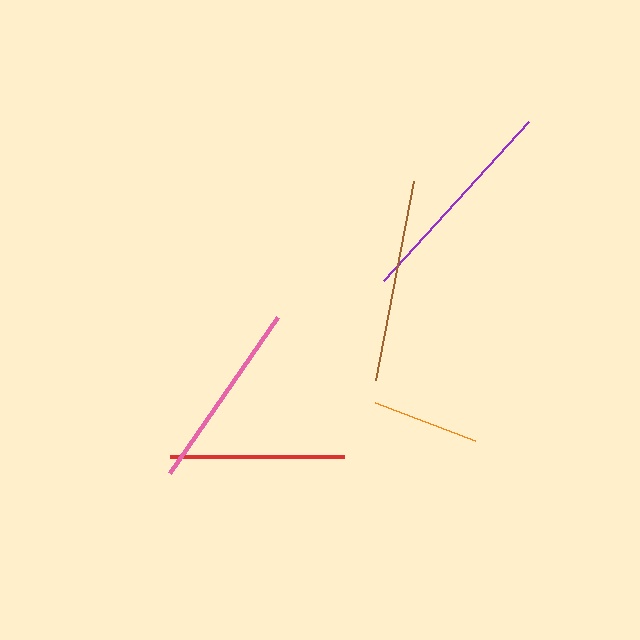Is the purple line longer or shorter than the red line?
The purple line is longer than the red line.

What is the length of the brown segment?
The brown segment is approximately 202 pixels long.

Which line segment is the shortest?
The orange line is the shortest at approximately 107 pixels.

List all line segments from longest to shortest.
From longest to shortest: purple, brown, pink, red, orange.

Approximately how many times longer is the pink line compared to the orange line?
The pink line is approximately 1.8 times the length of the orange line.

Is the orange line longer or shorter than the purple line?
The purple line is longer than the orange line.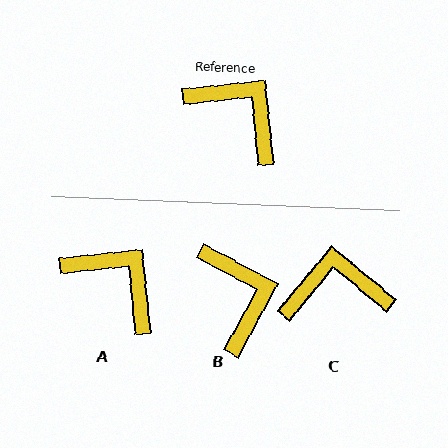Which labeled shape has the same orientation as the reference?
A.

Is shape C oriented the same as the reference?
No, it is off by about 44 degrees.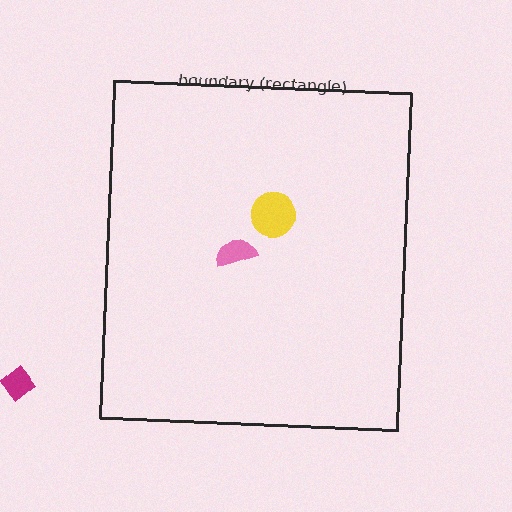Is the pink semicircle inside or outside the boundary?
Inside.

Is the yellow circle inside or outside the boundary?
Inside.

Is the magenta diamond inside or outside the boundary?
Outside.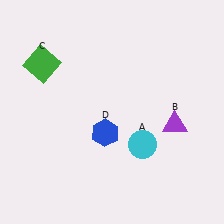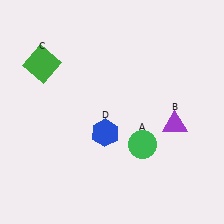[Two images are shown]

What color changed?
The circle (A) changed from cyan in Image 1 to green in Image 2.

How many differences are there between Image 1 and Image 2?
There is 1 difference between the two images.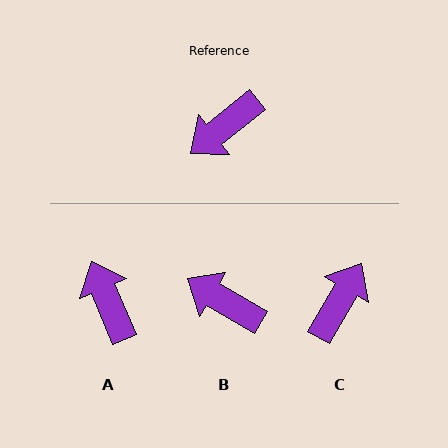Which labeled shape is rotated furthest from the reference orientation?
C, about 158 degrees away.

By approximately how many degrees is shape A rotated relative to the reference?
Approximately 106 degrees clockwise.